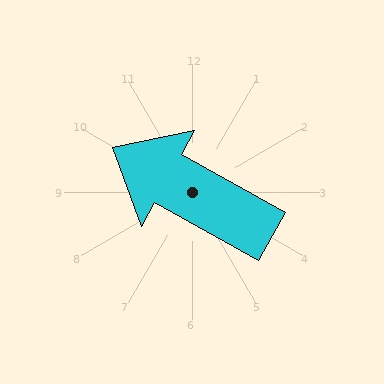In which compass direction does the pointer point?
Northwest.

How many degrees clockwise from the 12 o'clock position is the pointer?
Approximately 299 degrees.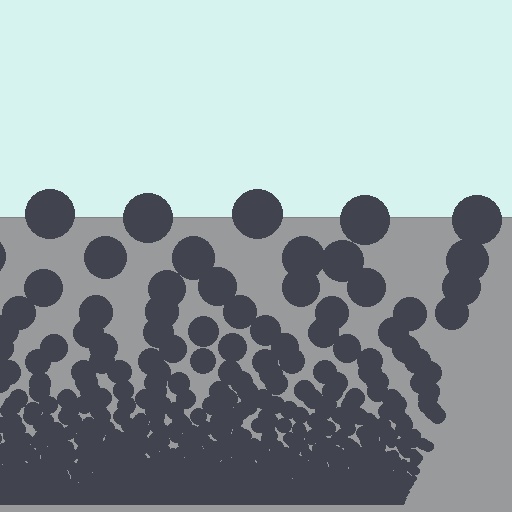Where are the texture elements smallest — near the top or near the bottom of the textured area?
Near the bottom.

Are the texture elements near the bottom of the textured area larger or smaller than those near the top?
Smaller. The gradient is inverted — elements near the bottom are smaller and denser.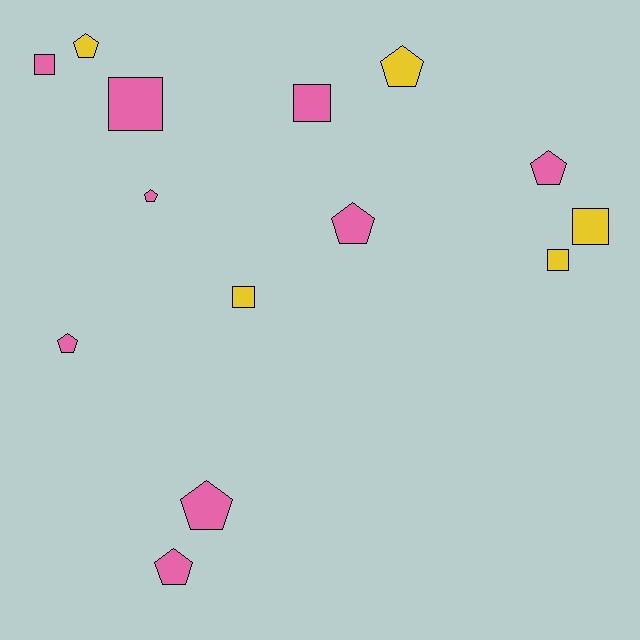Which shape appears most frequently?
Pentagon, with 8 objects.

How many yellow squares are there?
There are 3 yellow squares.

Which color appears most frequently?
Pink, with 9 objects.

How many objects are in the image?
There are 14 objects.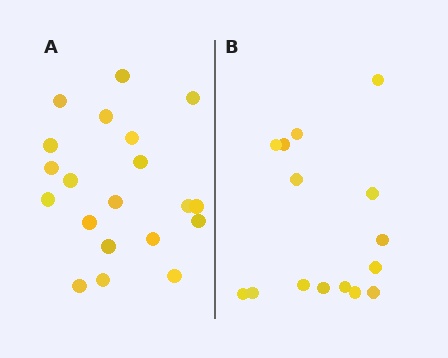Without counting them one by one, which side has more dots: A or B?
Region A (the left region) has more dots.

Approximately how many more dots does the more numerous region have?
Region A has about 5 more dots than region B.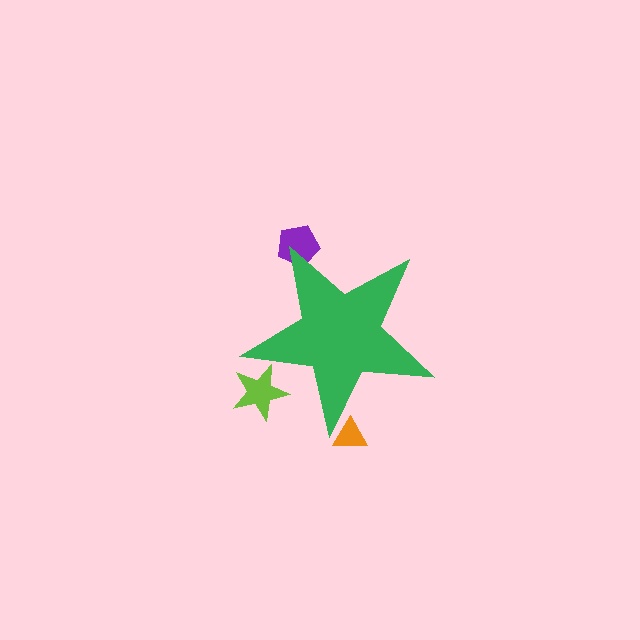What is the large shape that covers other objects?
A green star.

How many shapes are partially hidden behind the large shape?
3 shapes are partially hidden.